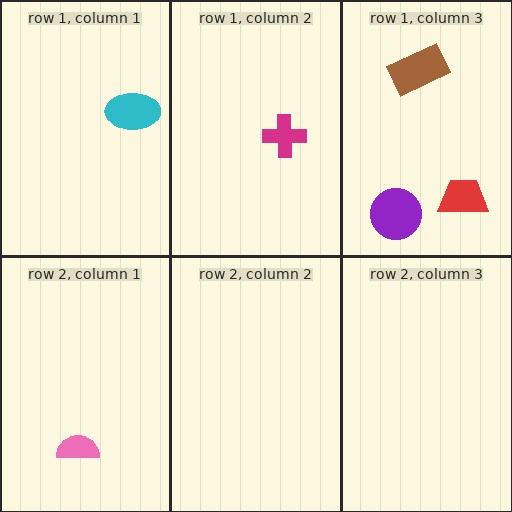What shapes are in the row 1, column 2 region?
The magenta cross.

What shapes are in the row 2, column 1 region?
The pink semicircle.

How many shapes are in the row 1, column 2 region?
1.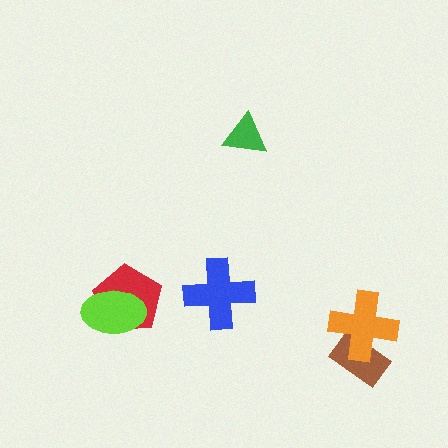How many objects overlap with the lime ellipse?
1 object overlaps with the lime ellipse.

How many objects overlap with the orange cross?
1 object overlaps with the orange cross.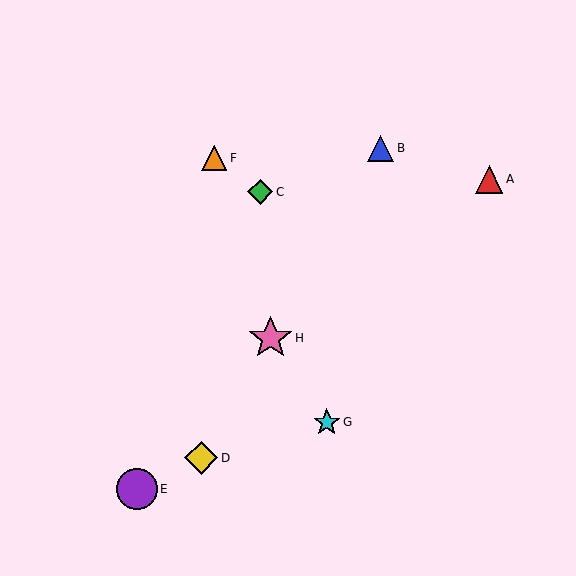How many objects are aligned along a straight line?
3 objects (B, D, H) are aligned along a straight line.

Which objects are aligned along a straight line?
Objects B, D, H are aligned along a straight line.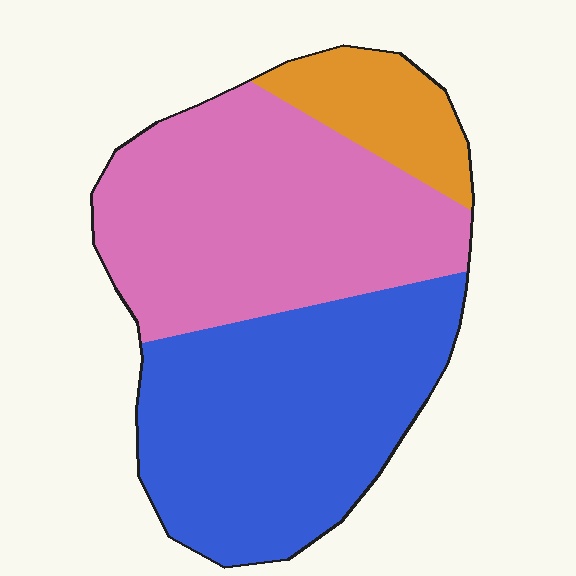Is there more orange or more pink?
Pink.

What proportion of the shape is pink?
Pink covers around 45% of the shape.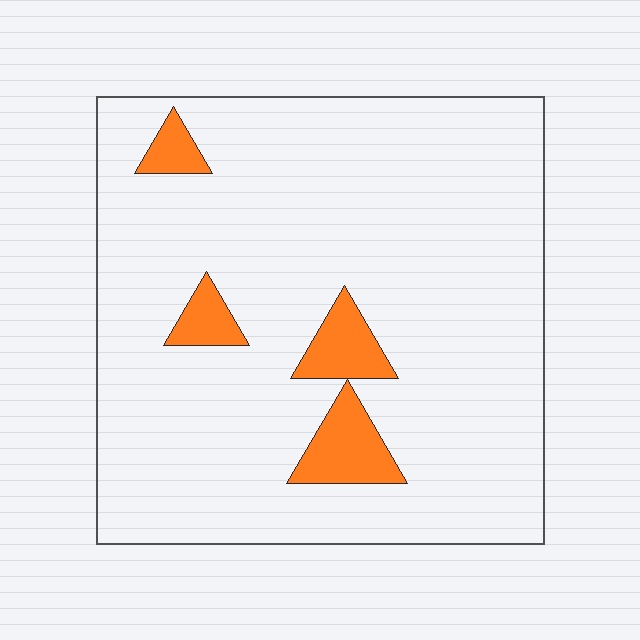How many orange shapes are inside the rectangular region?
4.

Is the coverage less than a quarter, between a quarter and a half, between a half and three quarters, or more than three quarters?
Less than a quarter.